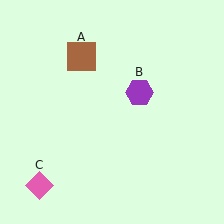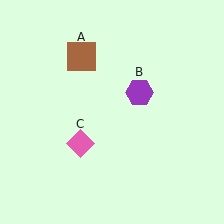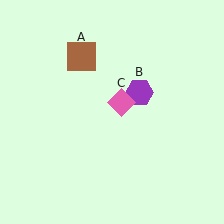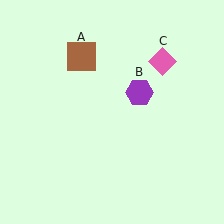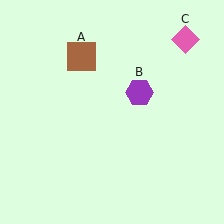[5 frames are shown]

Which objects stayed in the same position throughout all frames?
Brown square (object A) and purple hexagon (object B) remained stationary.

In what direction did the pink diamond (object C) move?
The pink diamond (object C) moved up and to the right.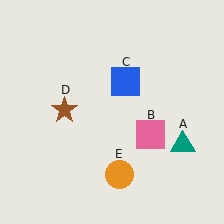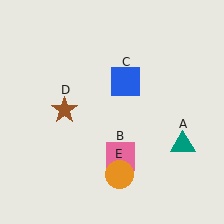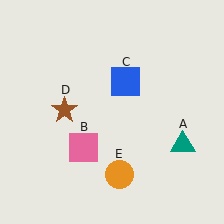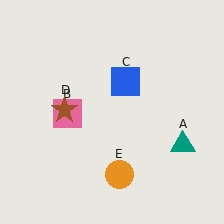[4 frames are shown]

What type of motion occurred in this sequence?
The pink square (object B) rotated clockwise around the center of the scene.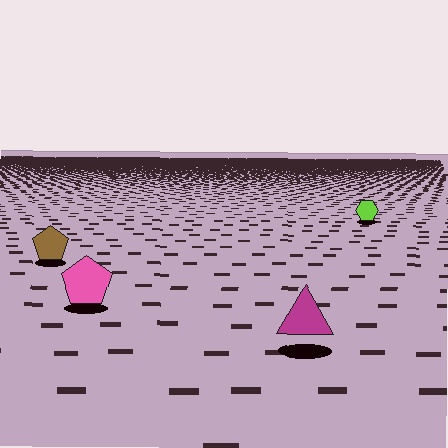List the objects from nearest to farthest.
From nearest to farthest: the magenta triangle, the pink pentagon, the brown pentagon, the lime hexagon.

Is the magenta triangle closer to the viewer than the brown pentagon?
Yes. The magenta triangle is closer — you can tell from the texture gradient: the ground texture is coarser near it.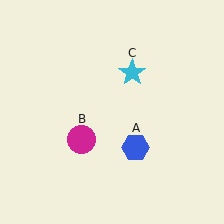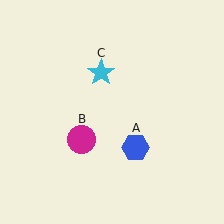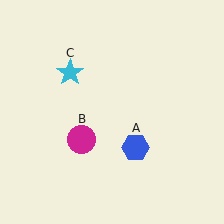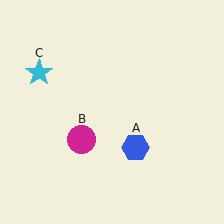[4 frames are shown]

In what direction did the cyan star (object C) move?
The cyan star (object C) moved left.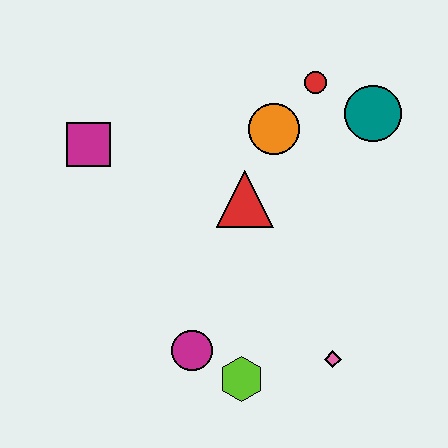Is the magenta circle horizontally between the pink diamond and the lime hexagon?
No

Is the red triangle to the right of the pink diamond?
No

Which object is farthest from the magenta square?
The pink diamond is farthest from the magenta square.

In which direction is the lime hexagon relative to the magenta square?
The lime hexagon is below the magenta square.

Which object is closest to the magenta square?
The red triangle is closest to the magenta square.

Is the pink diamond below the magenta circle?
Yes